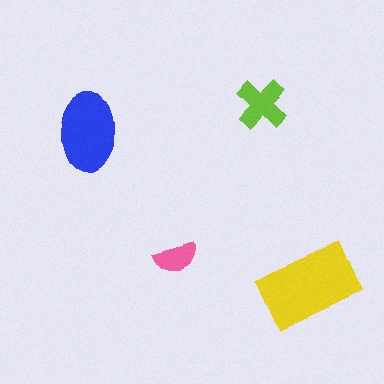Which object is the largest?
The yellow rectangle.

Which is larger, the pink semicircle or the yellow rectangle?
The yellow rectangle.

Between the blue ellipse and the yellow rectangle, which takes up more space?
The yellow rectangle.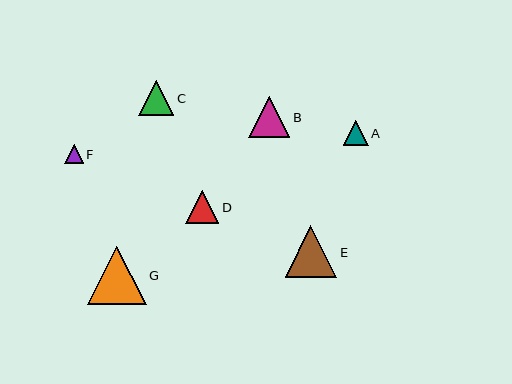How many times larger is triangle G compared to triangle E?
Triangle G is approximately 1.1 times the size of triangle E.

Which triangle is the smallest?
Triangle F is the smallest with a size of approximately 19 pixels.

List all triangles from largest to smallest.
From largest to smallest: G, E, B, C, D, A, F.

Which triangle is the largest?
Triangle G is the largest with a size of approximately 59 pixels.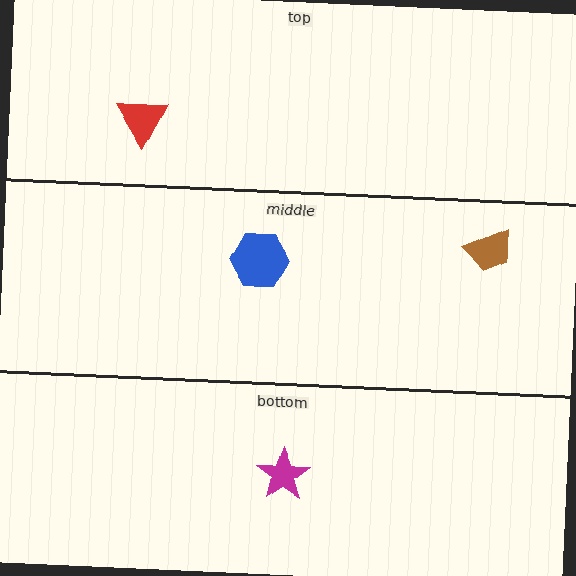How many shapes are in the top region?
1.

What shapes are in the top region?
The red triangle.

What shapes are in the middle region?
The blue hexagon, the brown trapezoid.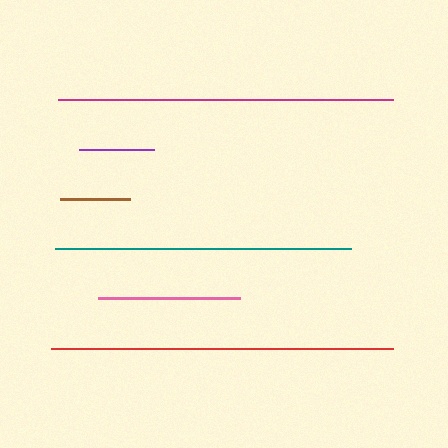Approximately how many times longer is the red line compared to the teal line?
The red line is approximately 1.2 times the length of the teal line.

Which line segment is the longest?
The red line is the longest at approximately 342 pixels.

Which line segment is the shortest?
The brown line is the shortest at approximately 69 pixels.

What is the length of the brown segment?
The brown segment is approximately 69 pixels long.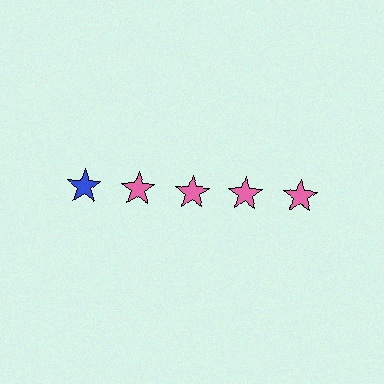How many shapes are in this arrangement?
There are 5 shapes arranged in a grid pattern.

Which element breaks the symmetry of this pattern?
The blue star in the top row, leftmost column breaks the symmetry. All other shapes are pink stars.